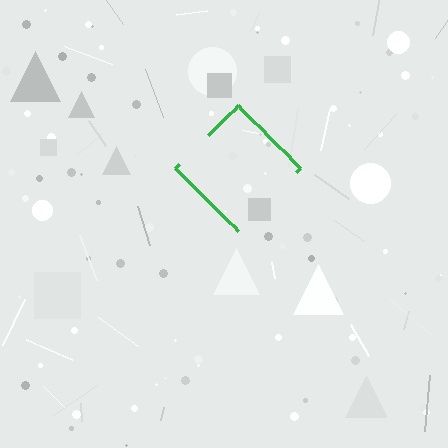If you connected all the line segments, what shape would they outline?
They would outline a diamond.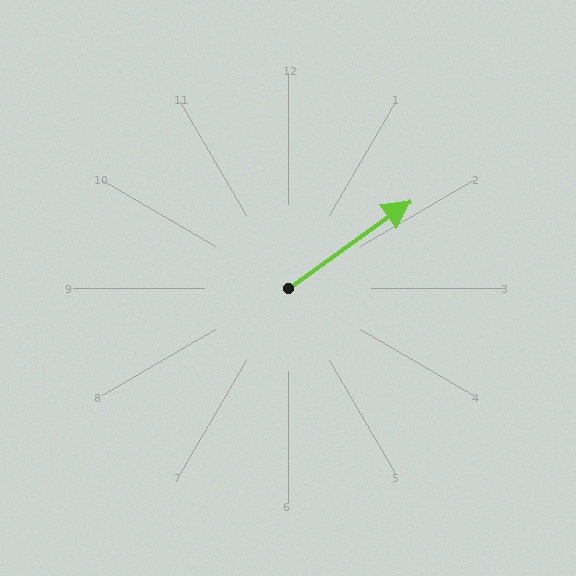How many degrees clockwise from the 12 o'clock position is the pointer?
Approximately 54 degrees.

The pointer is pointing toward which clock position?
Roughly 2 o'clock.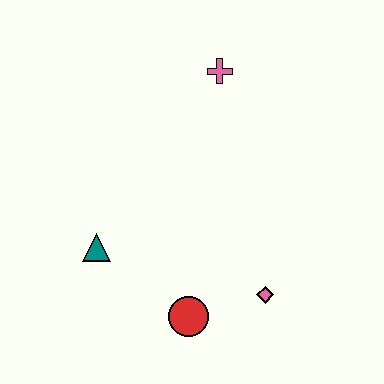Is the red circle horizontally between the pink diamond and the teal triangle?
Yes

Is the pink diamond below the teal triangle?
Yes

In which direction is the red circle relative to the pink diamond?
The red circle is to the left of the pink diamond.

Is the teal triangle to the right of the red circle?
No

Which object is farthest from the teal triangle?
The pink cross is farthest from the teal triangle.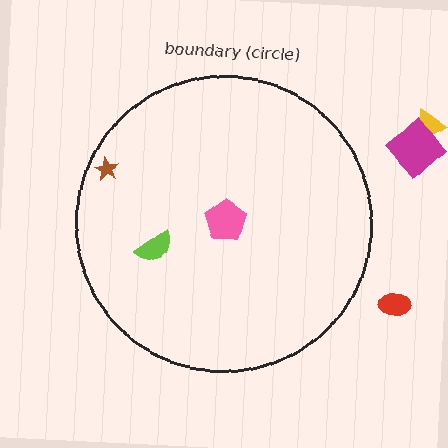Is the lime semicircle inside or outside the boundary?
Inside.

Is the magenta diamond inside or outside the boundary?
Outside.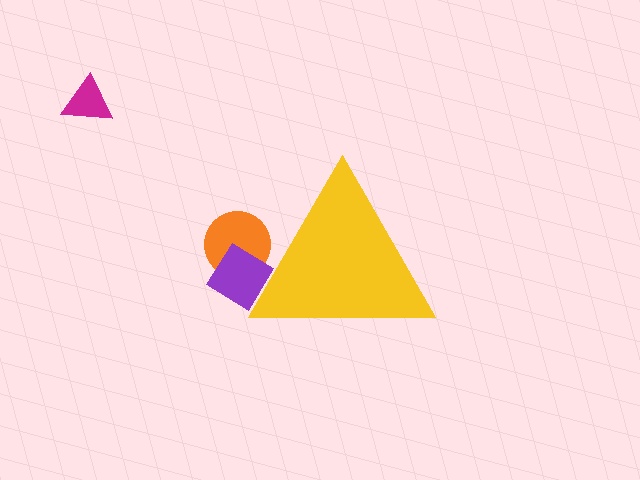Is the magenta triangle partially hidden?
No, the magenta triangle is fully visible.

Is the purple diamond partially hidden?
Yes, the purple diamond is partially hidden behind the yellow triangle.